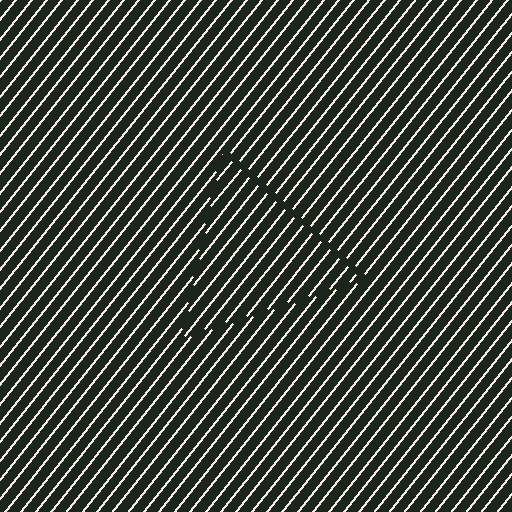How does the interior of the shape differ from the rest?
The interior of the shape contains the same grating, shifted by half a period — the contour is defined by the phase discontinuity where line-ends from the inner and outer gratings abut.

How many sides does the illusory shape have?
3 sides — the line-ends trace a triangle.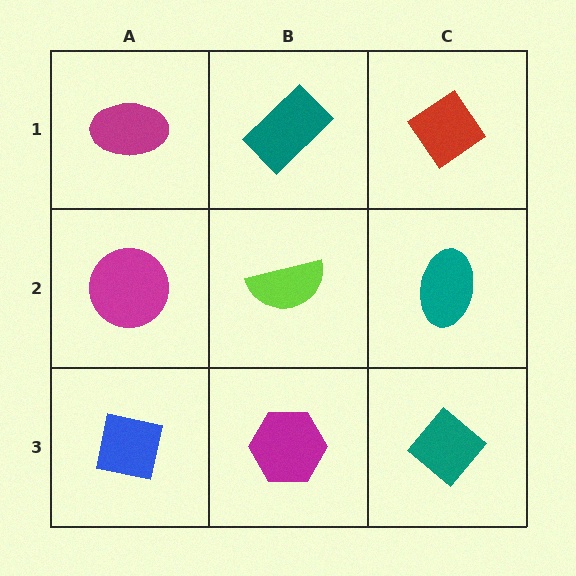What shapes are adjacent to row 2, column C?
A red diamond (row 1, column C), a teal diamond (row 3, column C), a lime semicircle (row 2, column B).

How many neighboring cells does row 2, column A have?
3.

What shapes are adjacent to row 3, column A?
A magenta circle (row 2, column A), a magenta hexagon (row 3, column B).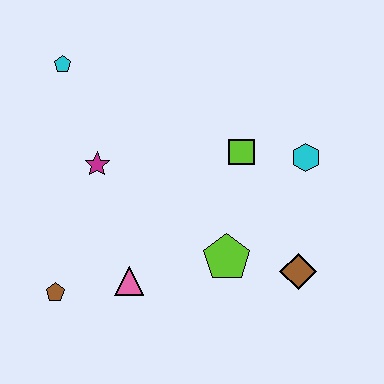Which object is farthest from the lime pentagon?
The cyan pentagon is farthest from the lime pentagon.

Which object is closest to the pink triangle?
The brown pentagon is closest to the pink triangle.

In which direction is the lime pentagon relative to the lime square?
The lime pentagon is below the lime square.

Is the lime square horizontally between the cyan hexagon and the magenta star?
Yes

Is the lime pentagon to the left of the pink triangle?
No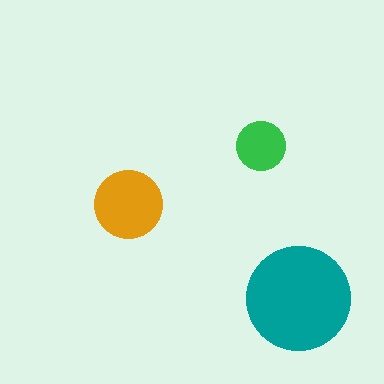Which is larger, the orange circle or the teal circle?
The teal one.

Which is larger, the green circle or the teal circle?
The teal one.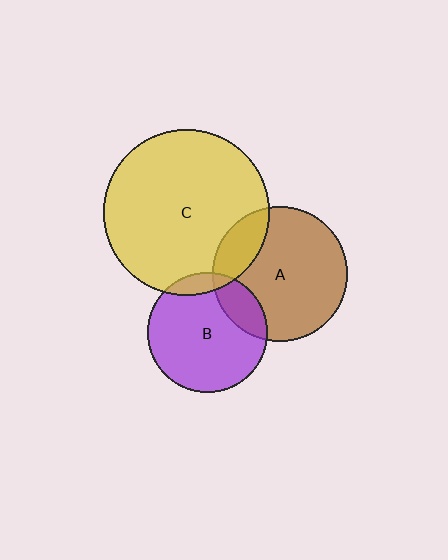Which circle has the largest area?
Circle C (yellow).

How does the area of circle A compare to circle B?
Approximately 1.3 times.